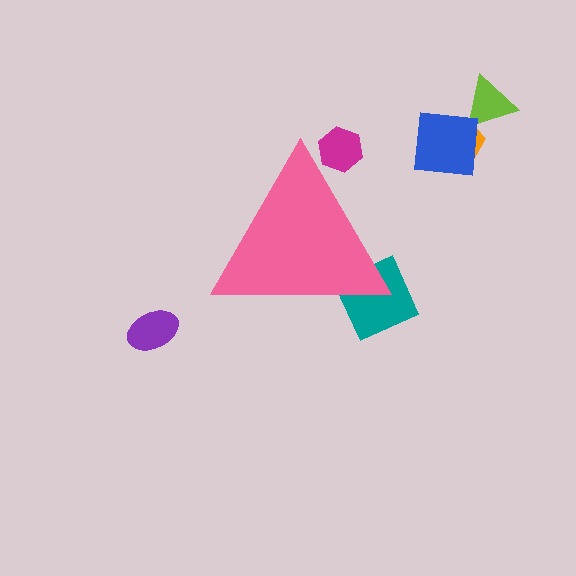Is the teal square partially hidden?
Yes, the teal square is partially hidden behind the pink triangle.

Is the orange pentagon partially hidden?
No, the orange pentagon is fully visible.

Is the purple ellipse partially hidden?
No, the purple ellipse is fully visible.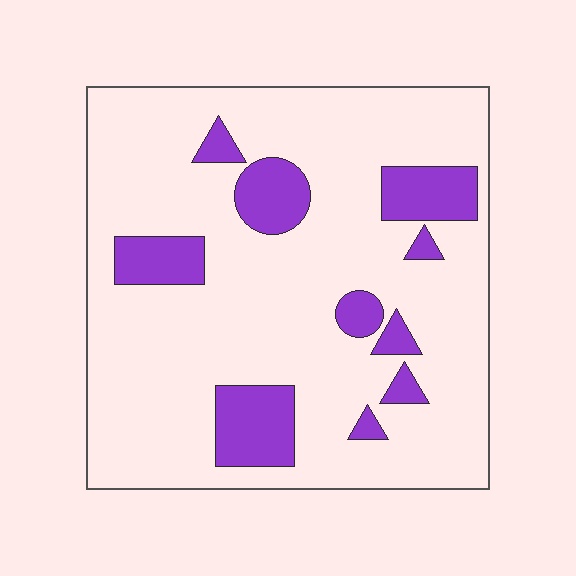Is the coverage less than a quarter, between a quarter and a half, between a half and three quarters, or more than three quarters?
Less than a quarter.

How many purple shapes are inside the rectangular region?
10.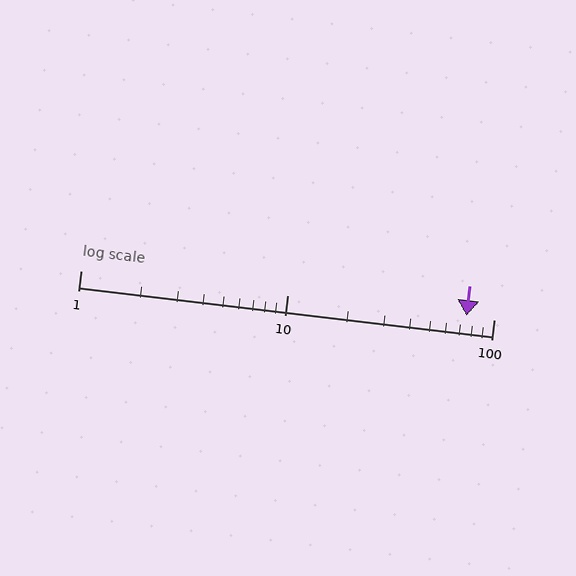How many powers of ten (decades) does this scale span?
The scale spans 2 decades, from 1 to 100.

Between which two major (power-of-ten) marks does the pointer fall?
The pointer is between 10 and 100.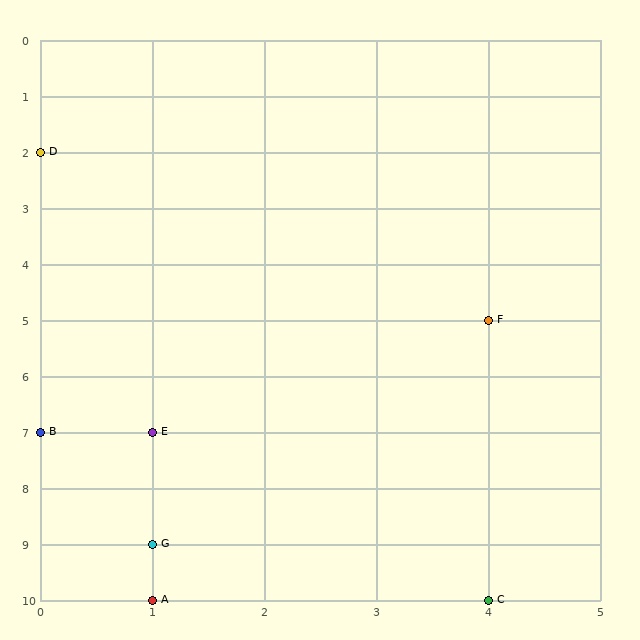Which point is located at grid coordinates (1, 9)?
Point G is at (1, 9).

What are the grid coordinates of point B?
Point B is at grid coordinates (0, 7).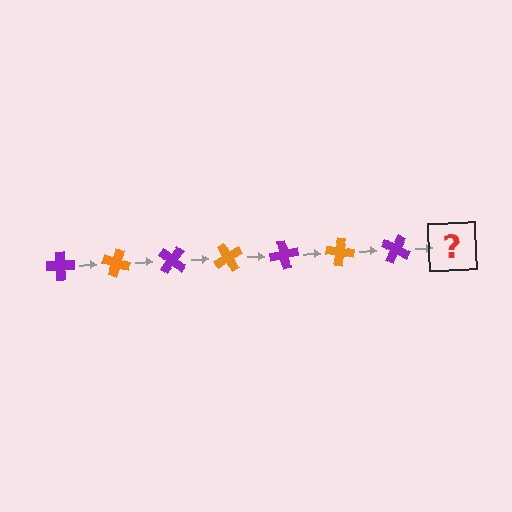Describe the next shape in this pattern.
It should be an orange cross, rotated 140 degrees from the start.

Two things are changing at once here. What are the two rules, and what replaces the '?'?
The two rules are that it rotates 20 degrees each step and the color cycles through purple and orange. The '?' should be an orange cross, rotated 140 degrees from the start.